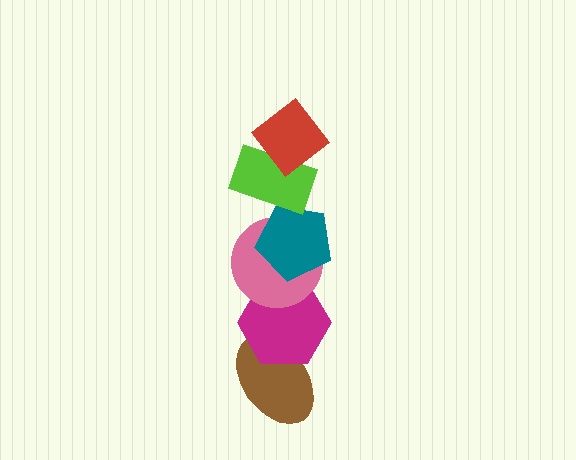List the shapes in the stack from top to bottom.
From top to bottom: the red diamond, the lime rectangle, the teal pentagon, the pink circle, the magenta hexagon, the brown ellipse.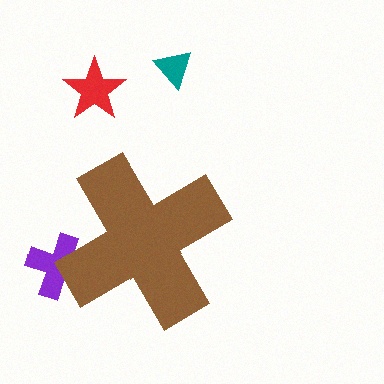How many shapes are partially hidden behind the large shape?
1 shape is partially hidden.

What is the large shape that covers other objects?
A brown cross.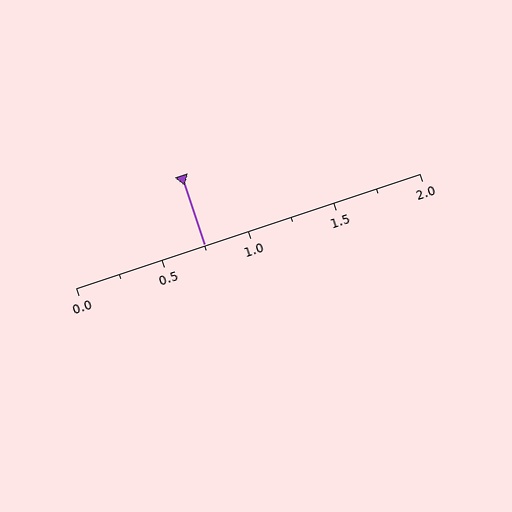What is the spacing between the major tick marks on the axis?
The major ticks are spaced 0.5 apart.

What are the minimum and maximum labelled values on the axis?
The axis runs from 0.0 to 2.0.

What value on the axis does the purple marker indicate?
The marker indicates approximately 0.75.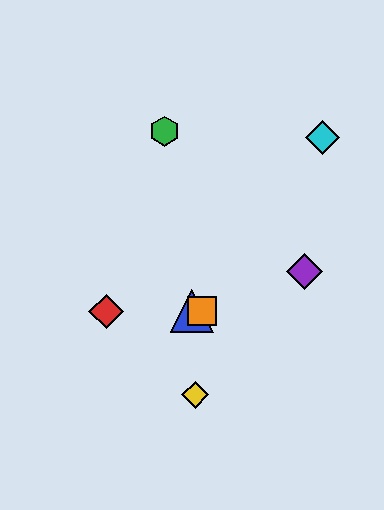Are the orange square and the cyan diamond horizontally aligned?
No, the orange square is at y≈311 and the cyan diamond is at y≈138.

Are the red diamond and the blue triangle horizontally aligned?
Yes, both are at y≈311.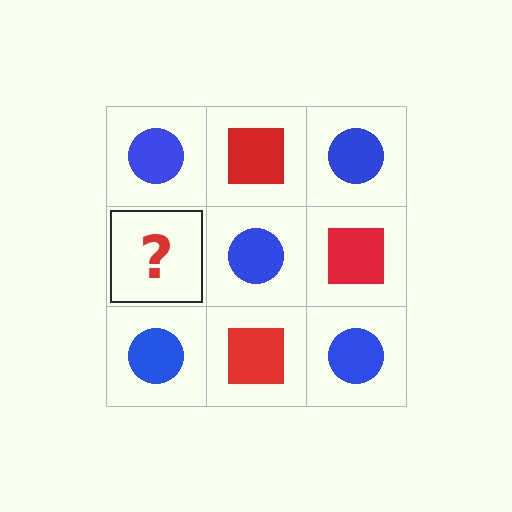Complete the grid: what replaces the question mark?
The question mark should be replaced with a red square.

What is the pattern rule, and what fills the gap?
The rule is that it alternates blue circle and red square in a checkerboard pattern. The gap should be filled with a red square.